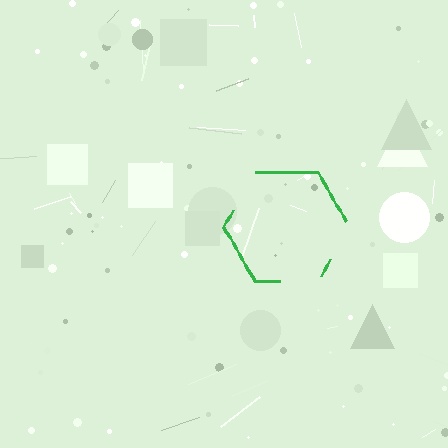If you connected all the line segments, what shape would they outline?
They would outline a hexagon.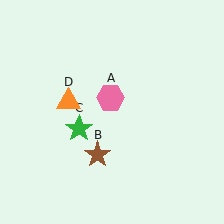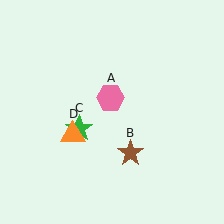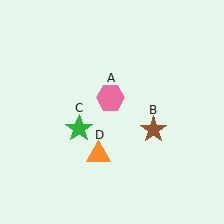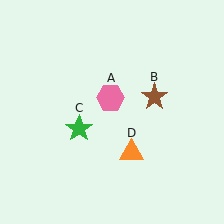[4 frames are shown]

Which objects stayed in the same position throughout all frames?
Pink hexagon (object A) and green star (object C) remained stationary.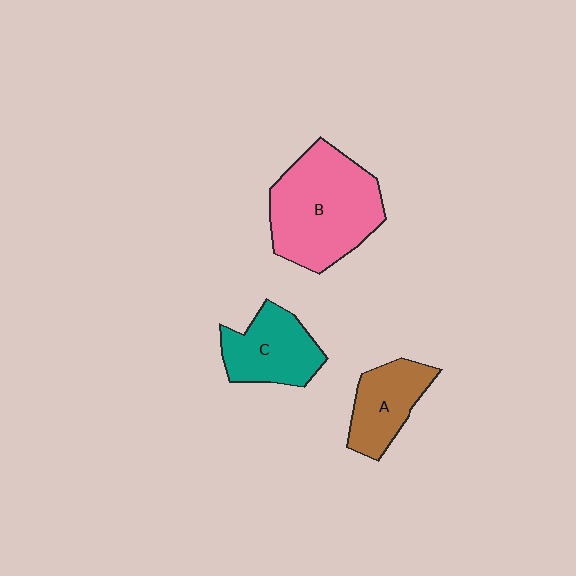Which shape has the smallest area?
Shape A (brown).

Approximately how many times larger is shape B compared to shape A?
Approximately 2.0 times.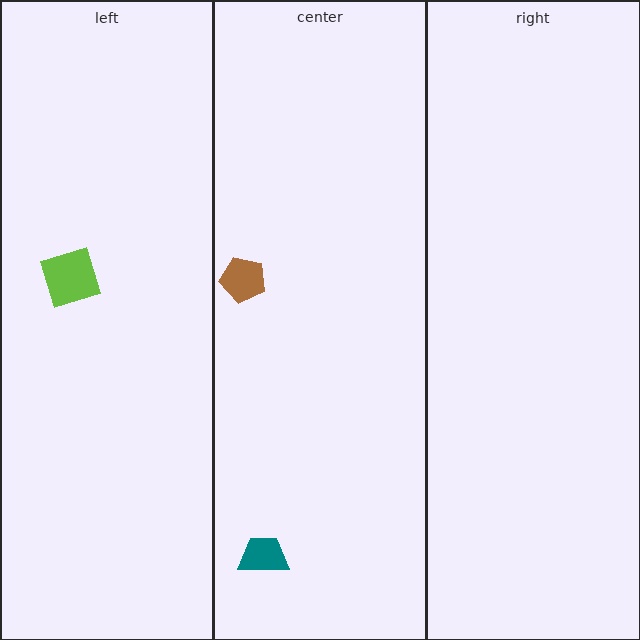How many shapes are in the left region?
1.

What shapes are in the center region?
The teal trapezoid, the brown pentagon.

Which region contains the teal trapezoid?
The center region.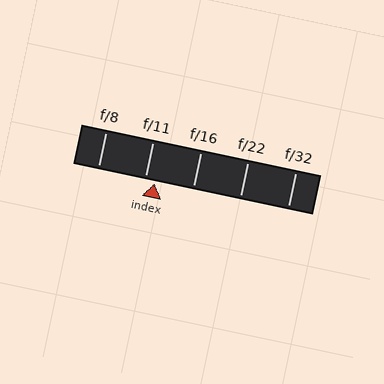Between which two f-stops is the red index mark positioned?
The index mark is between f/11 and f/16.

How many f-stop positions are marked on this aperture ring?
There are 5 f-stop positions marked.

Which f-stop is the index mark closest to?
The index mark is closest to f/11.